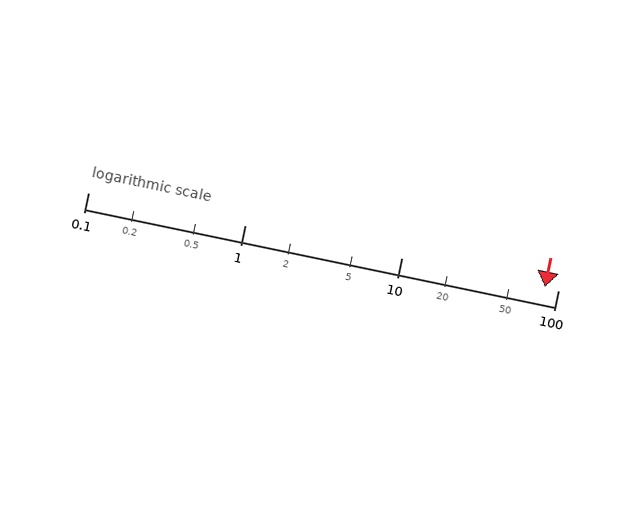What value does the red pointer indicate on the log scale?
The pointer indicates approximately 82.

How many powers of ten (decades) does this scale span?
The scale spans 3 decades, from 0.1 to 100.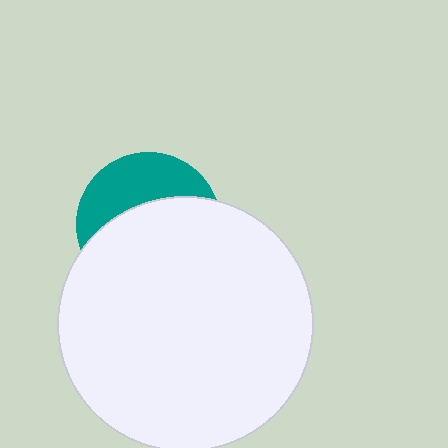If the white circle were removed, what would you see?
You would see the complete teal circle.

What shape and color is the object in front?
The object in front is a white circle.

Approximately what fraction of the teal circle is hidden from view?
Roughly 63% of the teal circle is hidden behind the white circle.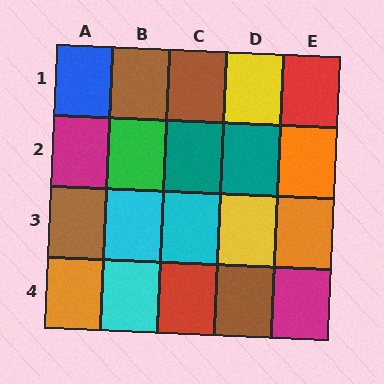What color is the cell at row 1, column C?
Brown.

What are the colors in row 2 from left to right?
Magenta, green, teal, teal, orange.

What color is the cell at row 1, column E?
Red.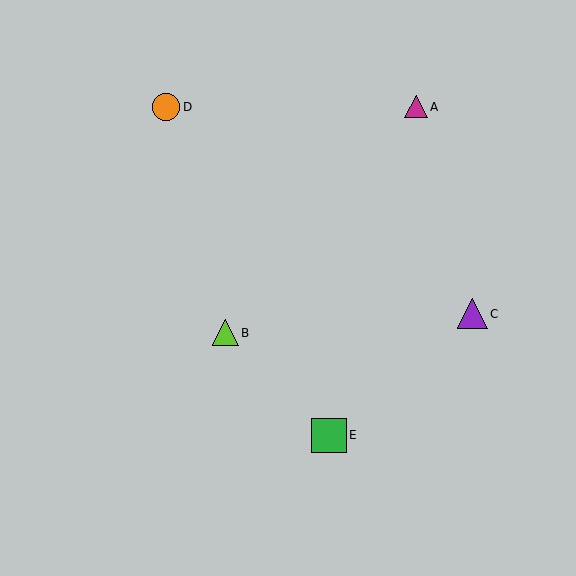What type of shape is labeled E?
Shape E is a green square.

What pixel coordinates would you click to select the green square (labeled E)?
Click at (329, 435) to select the green square E.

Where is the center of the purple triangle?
The center of the purple triangle is at (472, 314).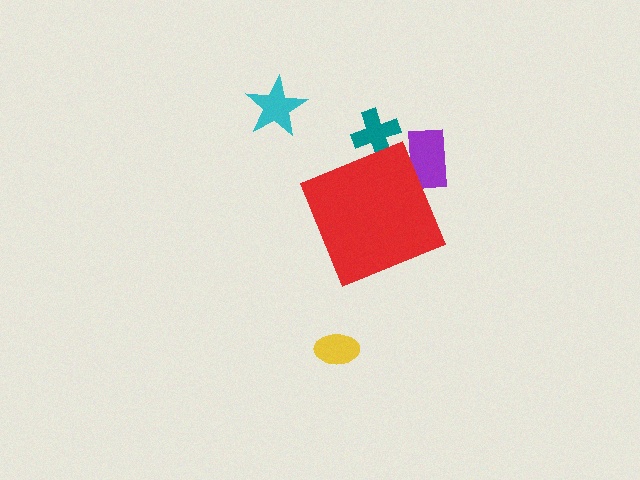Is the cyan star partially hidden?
No, the cyan star is fully visible.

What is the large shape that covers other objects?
A red diamond.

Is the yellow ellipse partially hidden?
No, the yellow ellipse is fully visible.